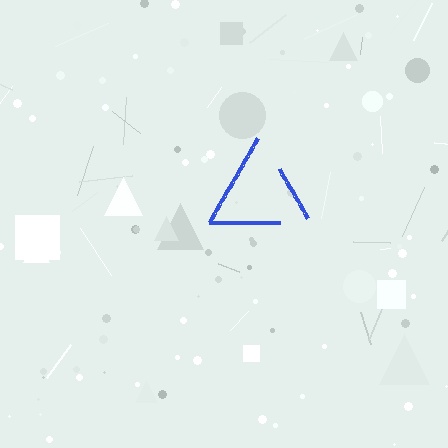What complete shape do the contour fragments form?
The contour fragments form a triangle.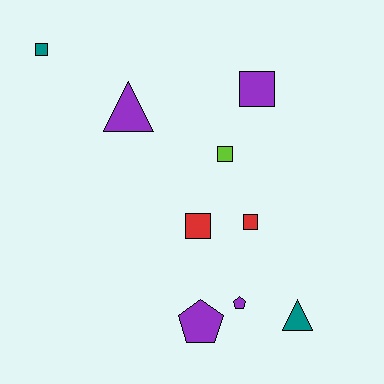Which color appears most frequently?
Purple, with 4 objects.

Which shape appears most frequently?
Square, with 5 objects.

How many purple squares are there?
There is 1 purple square.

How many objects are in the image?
There are 9 objects.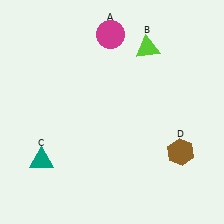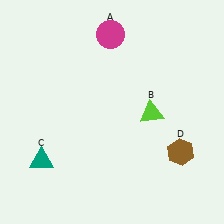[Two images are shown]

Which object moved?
The lime triangle (B) moved down.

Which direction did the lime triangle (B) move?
The lime triangle (B) moved down.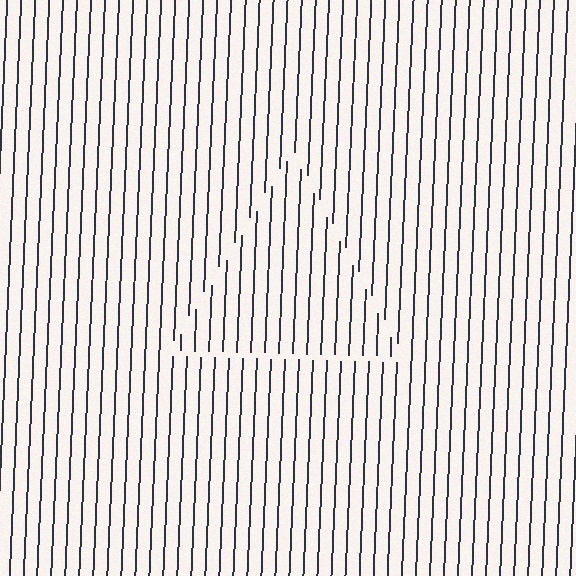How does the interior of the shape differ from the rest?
The interior of the shape contains the same grating, shifted by half a period — the contour is defined by the phase discontinuity where line-ends from the inner and outer gratings abut.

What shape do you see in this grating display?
An illusory triangle. The interior of the shape contains the same grating, shifted by half a period — the contour is defined by the phase discontinuity where line-ends from the inner and outer gratings abut.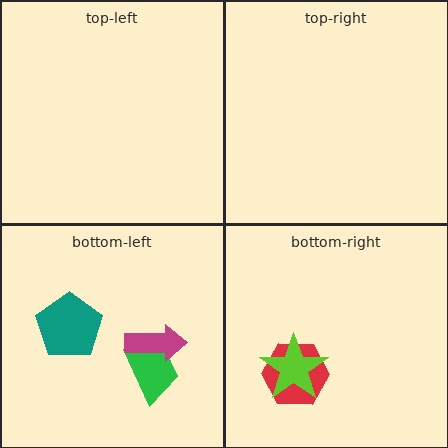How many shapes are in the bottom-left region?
3.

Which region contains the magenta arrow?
The bottom-left region.